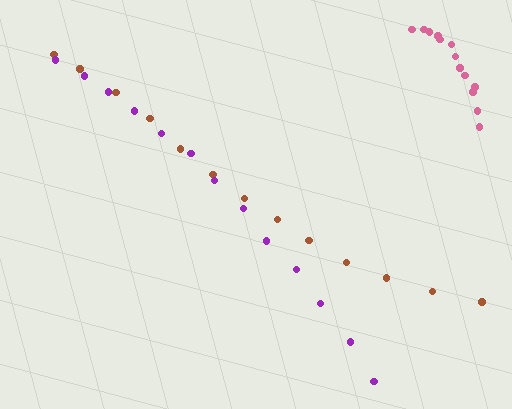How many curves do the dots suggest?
There are 3 distinct paths.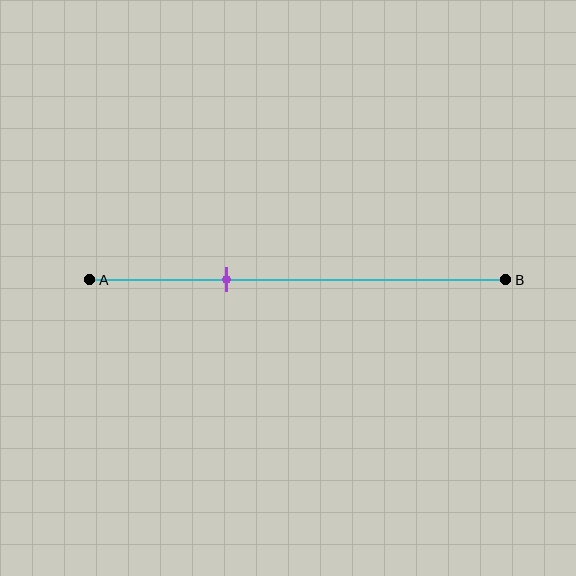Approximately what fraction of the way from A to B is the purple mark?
The purple mark is approximately 35% of the way from A to B.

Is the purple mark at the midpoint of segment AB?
No, the mark is at about 35% from A, not at the 50% midpoint.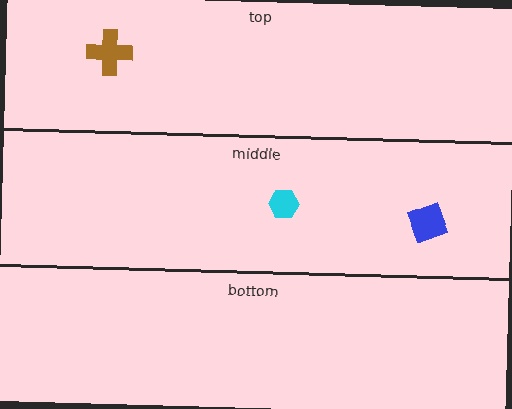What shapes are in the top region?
The brown cross.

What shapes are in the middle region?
The cyan hexagon, the blue square.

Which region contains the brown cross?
The top region.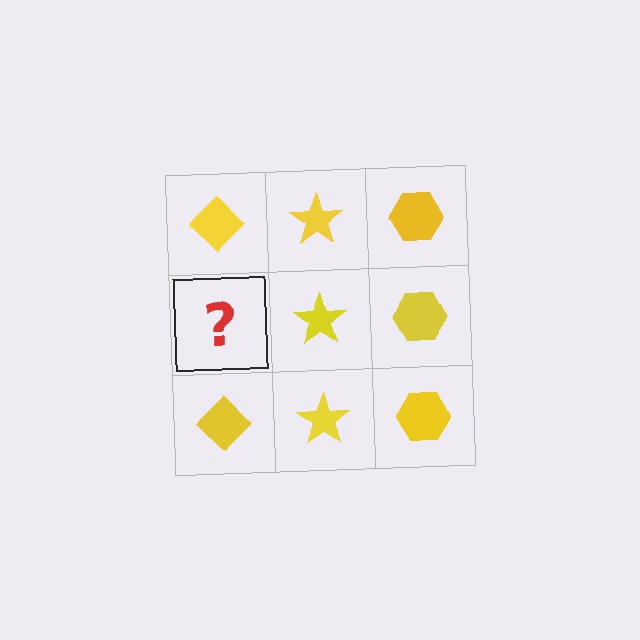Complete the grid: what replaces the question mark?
The question mark should be replaced with a yellow diamond.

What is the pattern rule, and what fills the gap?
The rule is that each column has a consistent shape. The gap should be filled with a yellow diamond.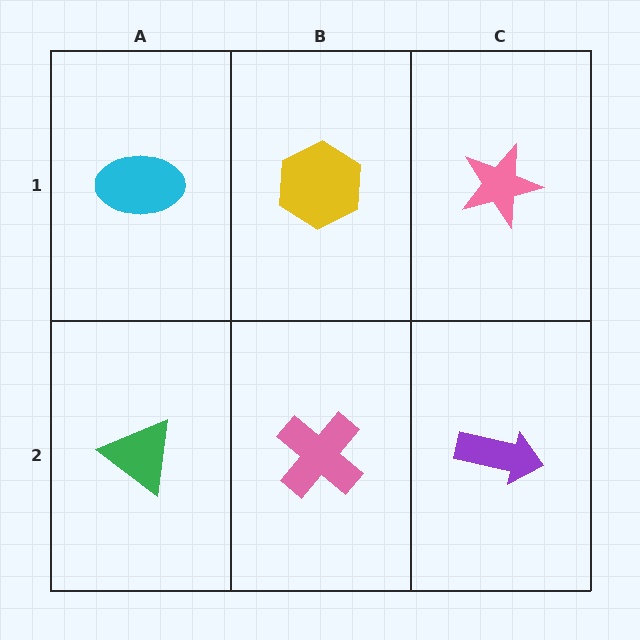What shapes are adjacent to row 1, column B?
A pink cross (row 2, column B), a cyan ellipse (row 1, column A), a pink star (row 1, column C).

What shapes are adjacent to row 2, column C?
A pink star (row 1, column C), a pink cross (row 2, column B).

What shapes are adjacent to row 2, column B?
A yellow hexagon (row 1, column B), a green triangle (row 2, column A), a purple arrow (row 2, column C).